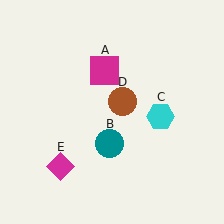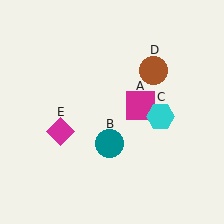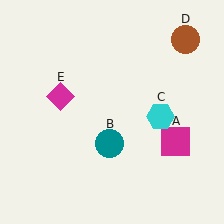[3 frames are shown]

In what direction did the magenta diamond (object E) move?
The magenta diamond (object E) moved up.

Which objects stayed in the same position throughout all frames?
Teal circle (object B) and cyan hexagon (object C) remained stationary.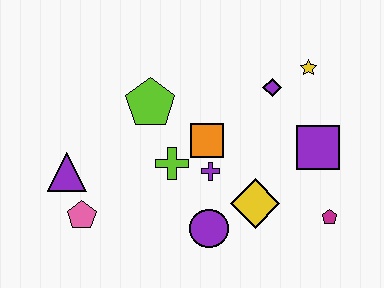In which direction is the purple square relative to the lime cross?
The purple square is to the right of the lime cross.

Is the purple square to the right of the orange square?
Yes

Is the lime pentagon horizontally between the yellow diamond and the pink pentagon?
Yes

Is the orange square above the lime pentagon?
No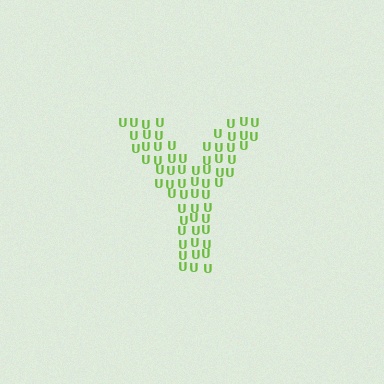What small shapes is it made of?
It is made of small letter U's.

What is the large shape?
The large shape is the letter Y.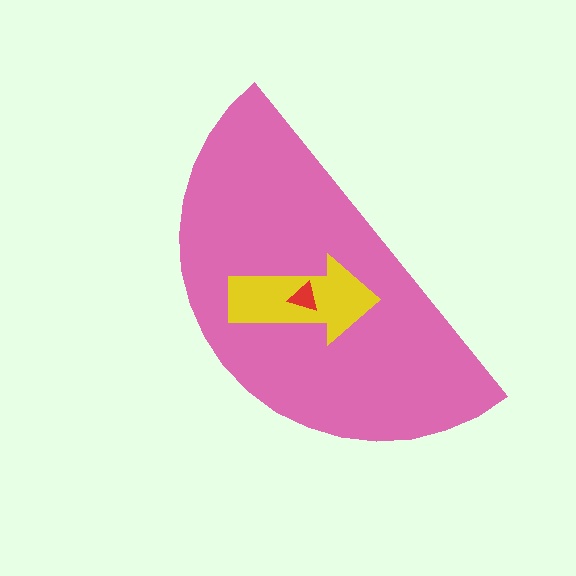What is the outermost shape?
The pink semicircle.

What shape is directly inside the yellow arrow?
The red triangle.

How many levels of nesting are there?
3.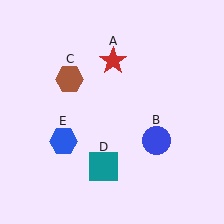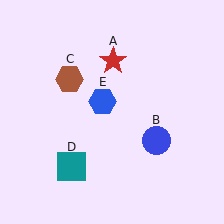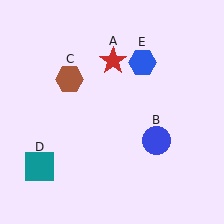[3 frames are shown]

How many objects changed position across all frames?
2 objects changed position: teal square (object D), blue hexagon (object E).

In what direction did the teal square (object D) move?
The teal square (object D) moved left.